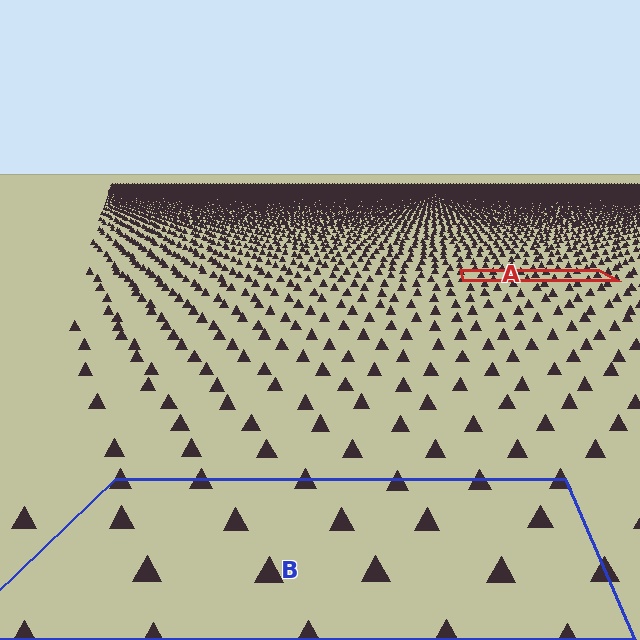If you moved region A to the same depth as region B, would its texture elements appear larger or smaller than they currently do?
They would appear larger. At a closer depth, the same texture elements are projected at a bigger on-screen size.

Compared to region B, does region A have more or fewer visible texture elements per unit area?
Region A has more texture elements per unit area — they are packed more densely because it is farther away.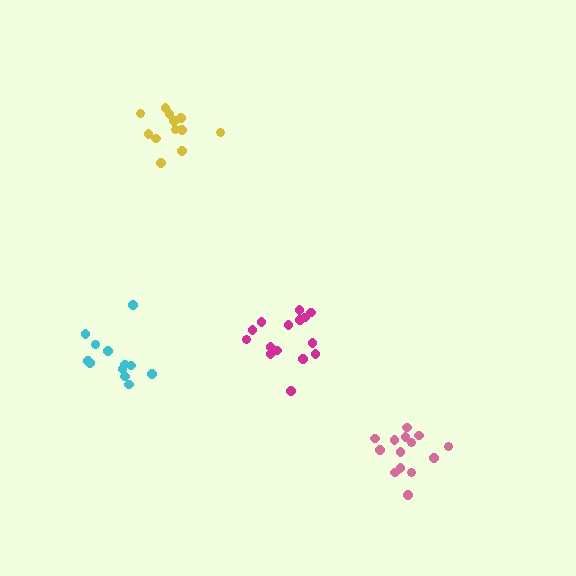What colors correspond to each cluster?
The clusters are colored: yellow, magenta, pink, cyan.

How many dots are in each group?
Group 1: 12 dots, Group 2: 15 dots, Group 3: 14 dots, Group 4: 12 dots (53 total).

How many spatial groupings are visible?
There are 4 spatial groupings.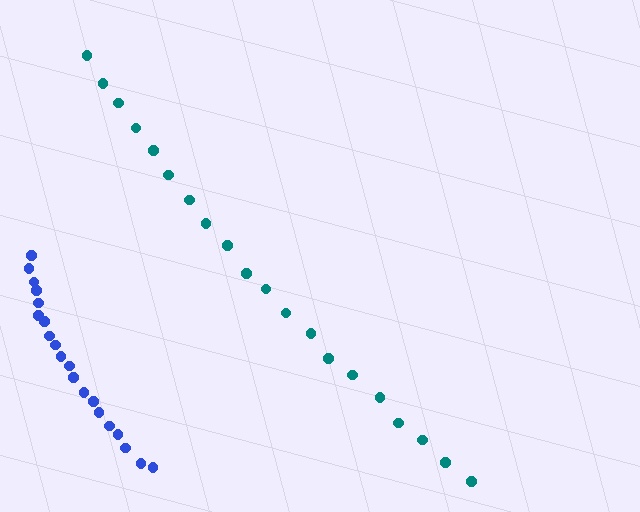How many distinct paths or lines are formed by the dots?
There are 2 distinct paths.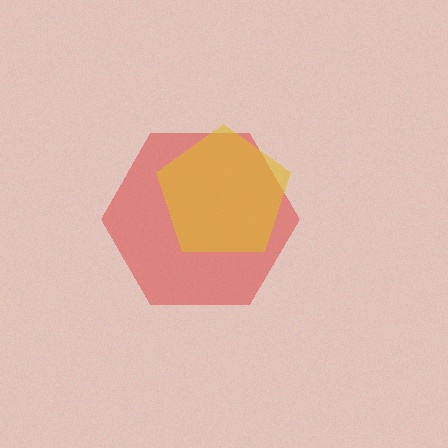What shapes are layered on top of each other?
The layered shapes are: a red hexagon, a yellow pentagon.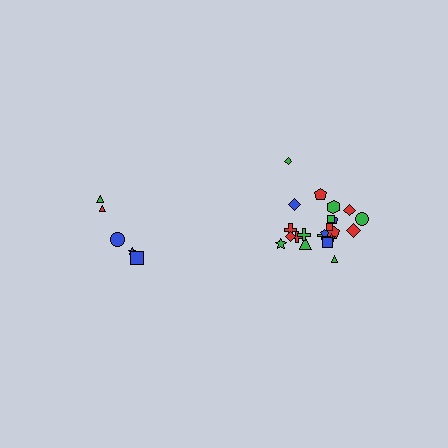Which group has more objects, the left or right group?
The right group.